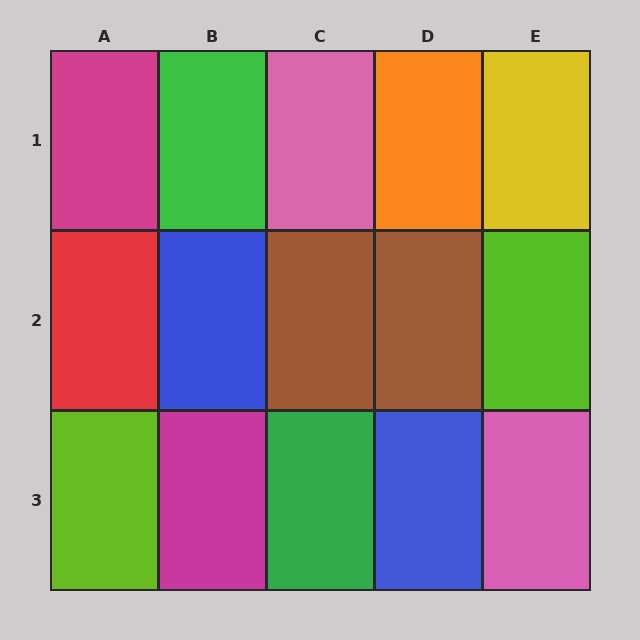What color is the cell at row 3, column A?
Lime.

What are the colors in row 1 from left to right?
Magenta, green, pink, orange, yellow.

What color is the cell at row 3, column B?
Magenta.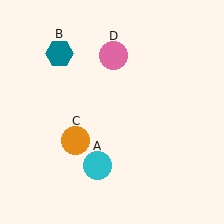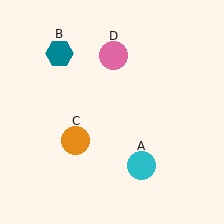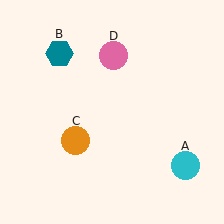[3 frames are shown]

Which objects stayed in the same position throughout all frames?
Teal hexagon (object B) and orange circle (object C) and pink circle (object D) remained stationary.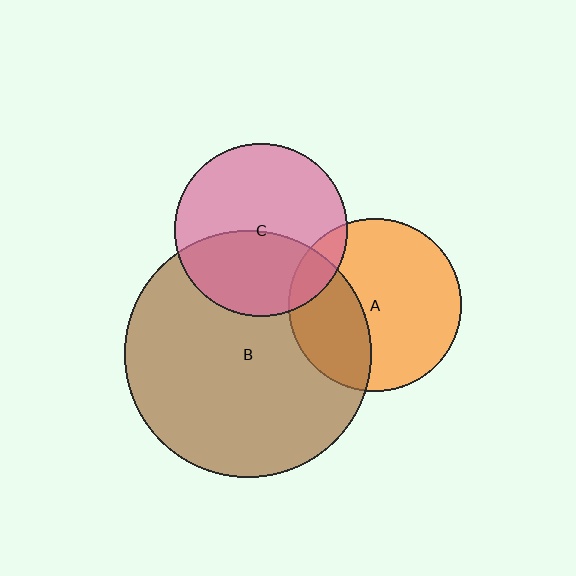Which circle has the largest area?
Circle B (brown).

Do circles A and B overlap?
Yes.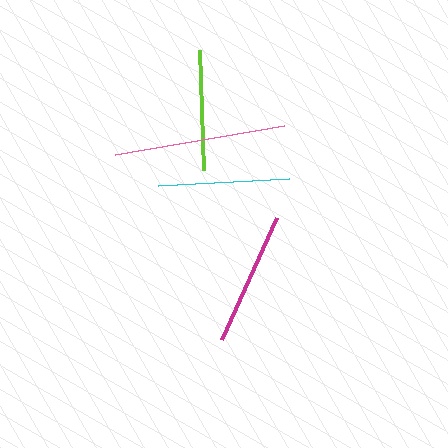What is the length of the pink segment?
The pink segment is approximately 172 pixels long.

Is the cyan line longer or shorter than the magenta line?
The magenta line is longer than the cyan line.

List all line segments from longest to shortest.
From longest to shortest: pink, magenta, cyan, lime.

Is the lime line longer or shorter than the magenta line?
The magenta line is longer than the lime line.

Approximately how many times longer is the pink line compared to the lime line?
The pink line is approximately 1.4 times the length of the lime line.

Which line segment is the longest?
The pink line is the longest at approximately 172 pixels.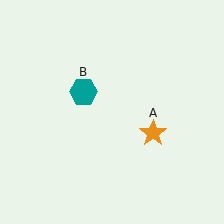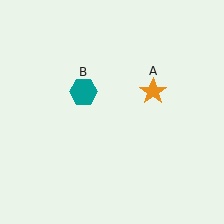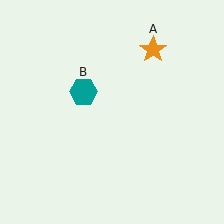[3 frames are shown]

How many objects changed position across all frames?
1 object changed position: orange star (object A).